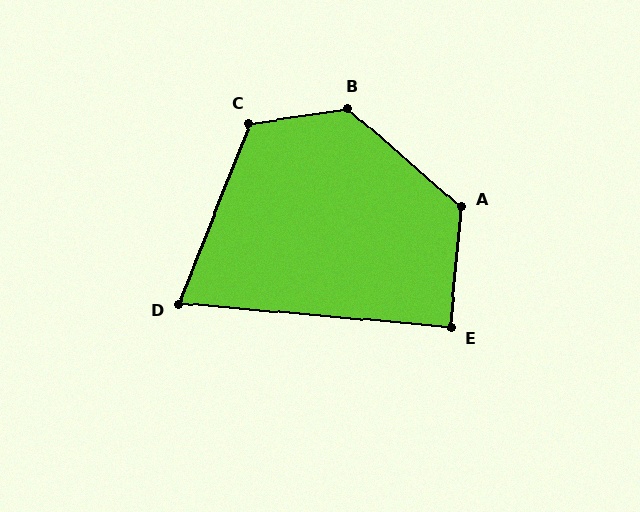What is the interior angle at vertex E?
Approximately 90 degrees (approximately right).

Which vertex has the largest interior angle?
B, at approximately 130 degrees.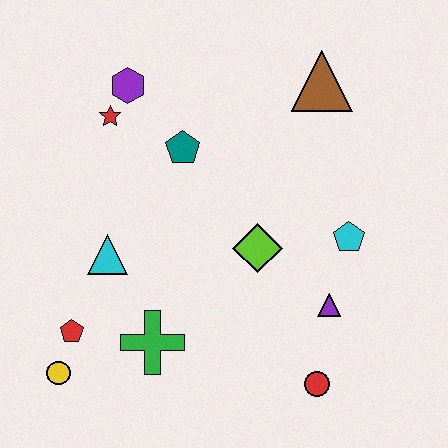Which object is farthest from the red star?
The red circle is farthest from the red star.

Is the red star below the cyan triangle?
No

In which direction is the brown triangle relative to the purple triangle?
The brown triangle is above the purple triangle.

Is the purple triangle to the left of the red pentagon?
No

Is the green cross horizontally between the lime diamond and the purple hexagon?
Yes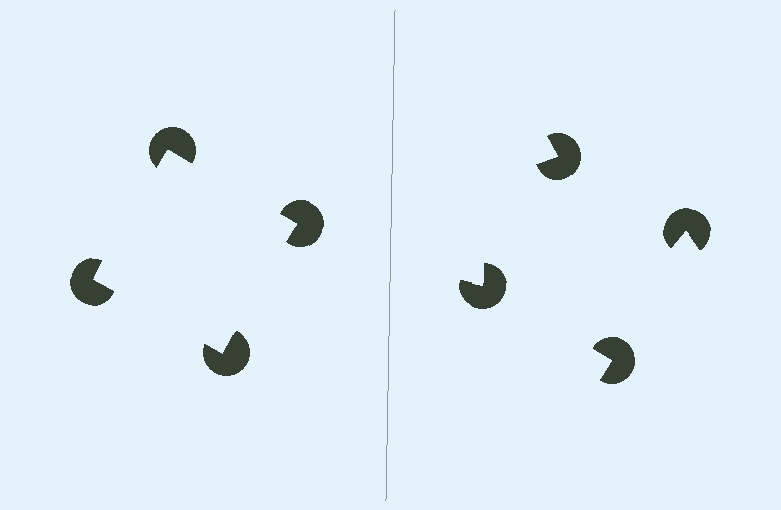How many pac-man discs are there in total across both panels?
8 — 4 on each side.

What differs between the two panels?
The pac-man discs are positioned identically on both sides; only the wedge orientations differ. On the left they align to a square; on the right they are misaligned.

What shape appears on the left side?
An illusory square.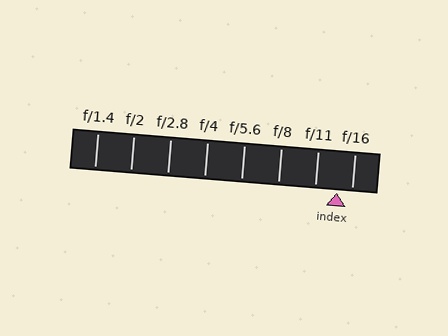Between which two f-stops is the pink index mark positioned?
The index mark is between f/11 and f/16.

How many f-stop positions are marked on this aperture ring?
There are 8 f-stop positions marked.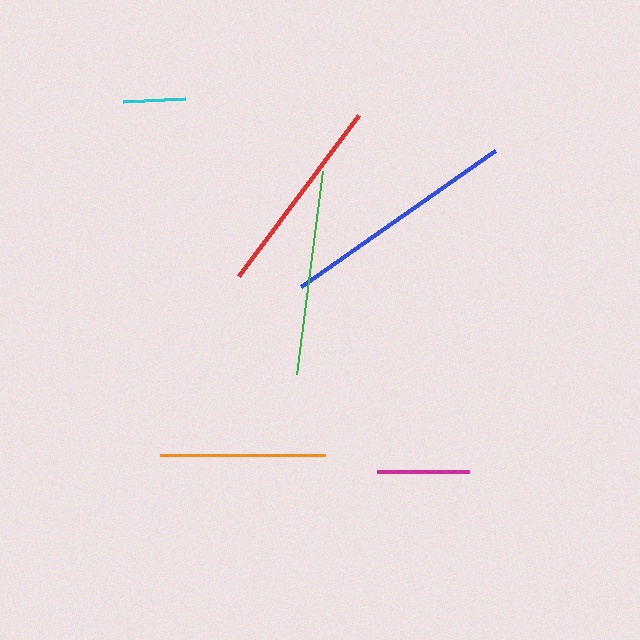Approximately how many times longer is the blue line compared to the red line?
The blue line is approximately 1.2 times the length of the red line.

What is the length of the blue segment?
The blue segment is approximately 236 pixels long.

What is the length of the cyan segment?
The cyan segment is approximately 62 pixels long.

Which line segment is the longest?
The blue line is the longest at approximately 236 pixels.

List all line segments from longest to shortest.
From longest to shortest: blue, green, red, orange, magenta, cyan.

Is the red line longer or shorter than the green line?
The green line is longer than the red line.